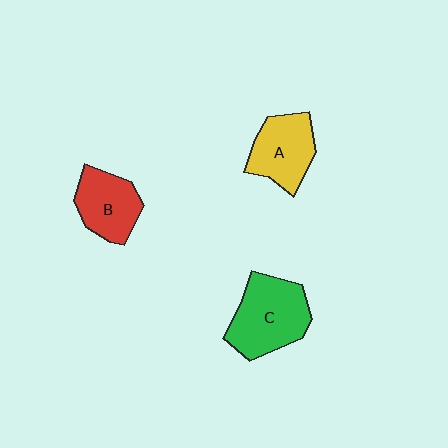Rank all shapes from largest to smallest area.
From largest to smallest: C (green), A (yellow), B (red).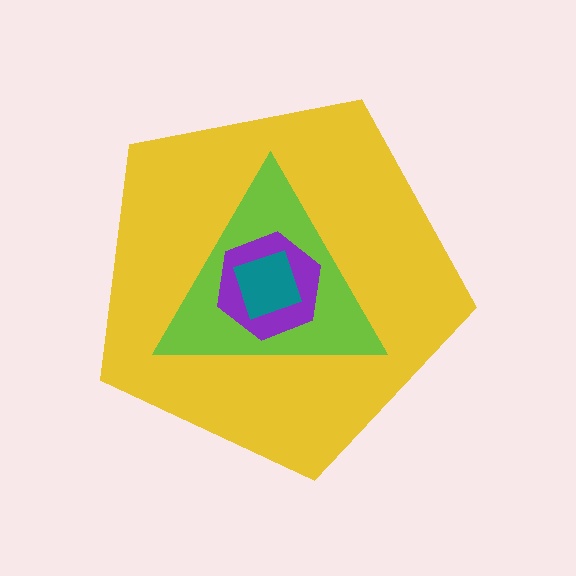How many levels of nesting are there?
4.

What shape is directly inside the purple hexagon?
The teal square.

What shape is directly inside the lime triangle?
The purple hexagon.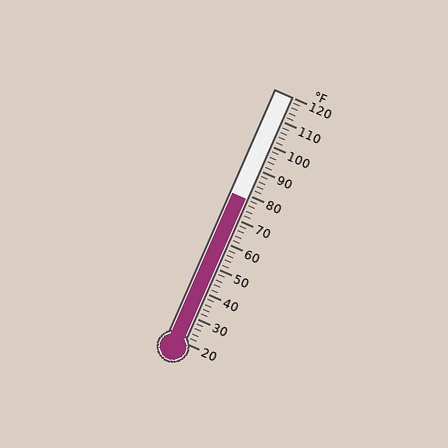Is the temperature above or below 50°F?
The temperature is above 50°F.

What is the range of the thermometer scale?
The thermometer scale ranges from 20°F to 120°F.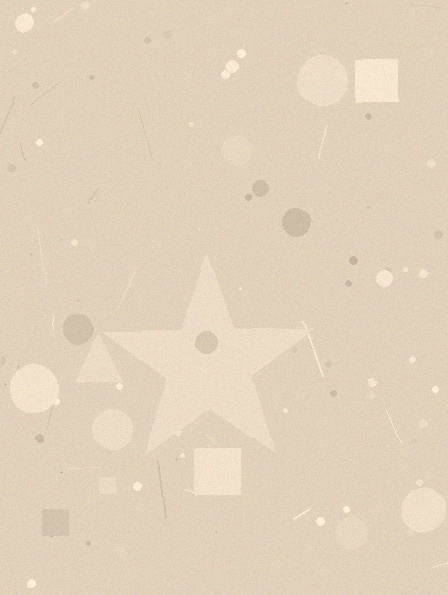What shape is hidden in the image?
A star is hidden in the image.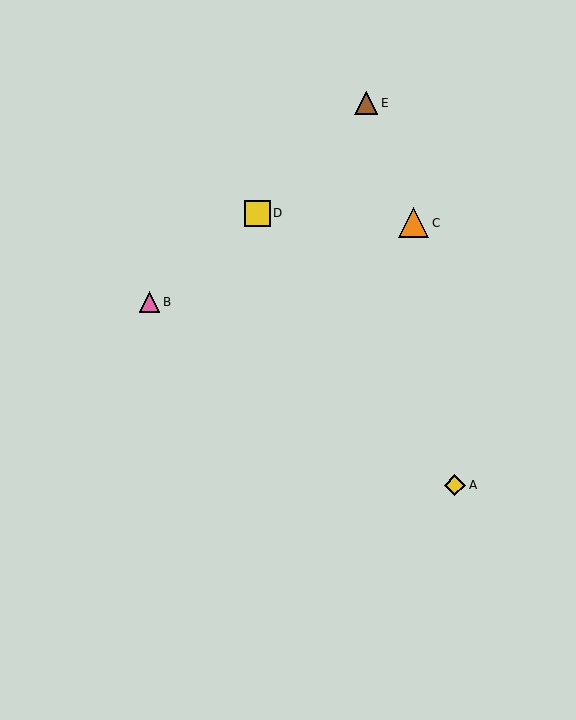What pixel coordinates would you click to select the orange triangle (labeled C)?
Click at (414, 223) to select the orange triangle C.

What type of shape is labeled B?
Shape B is a pink triangle.